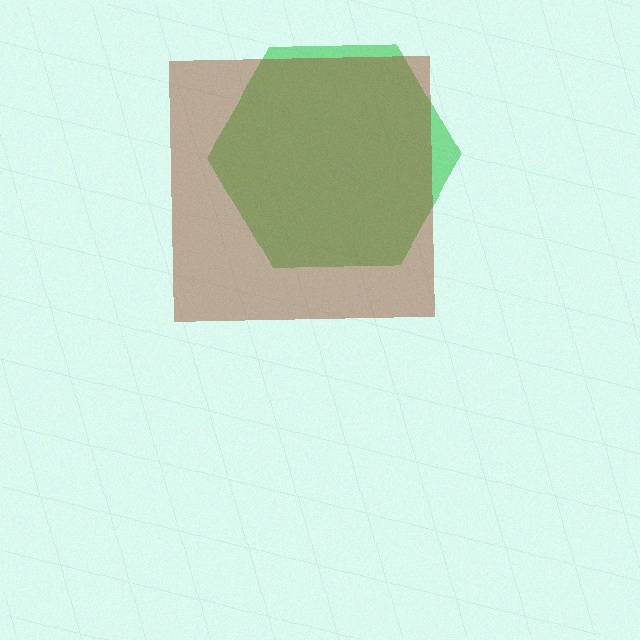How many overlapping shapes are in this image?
There are 2 overlapping shapes in the image.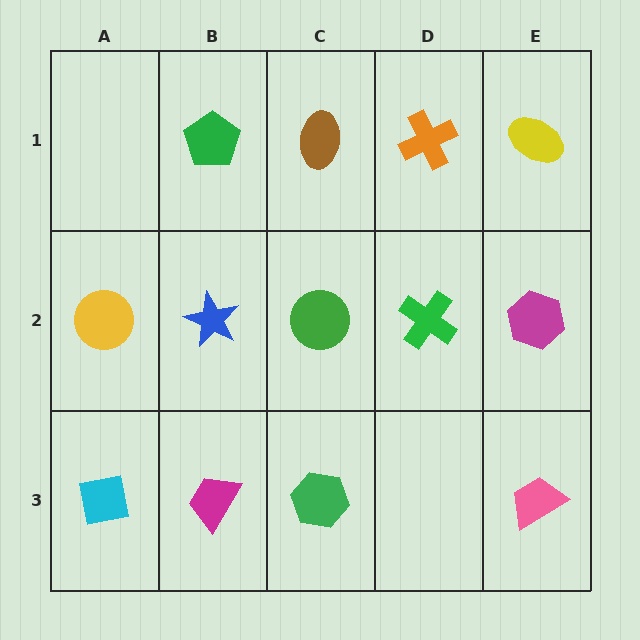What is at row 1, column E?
A yellow ellipse.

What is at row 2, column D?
A green cross.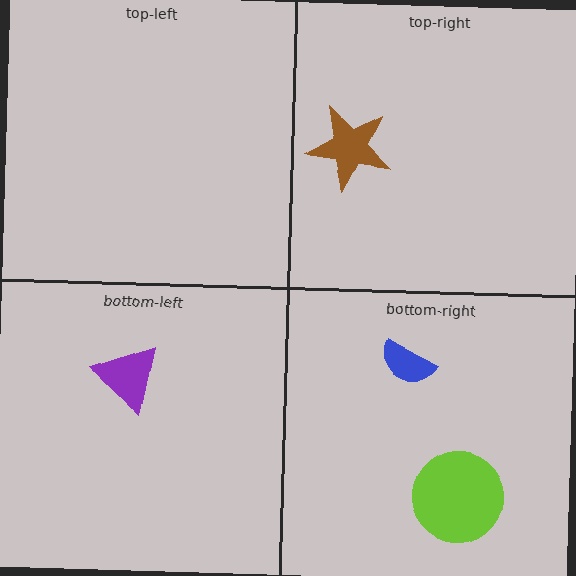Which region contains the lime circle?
The bottom-right region.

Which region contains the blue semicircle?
The bottom-right region.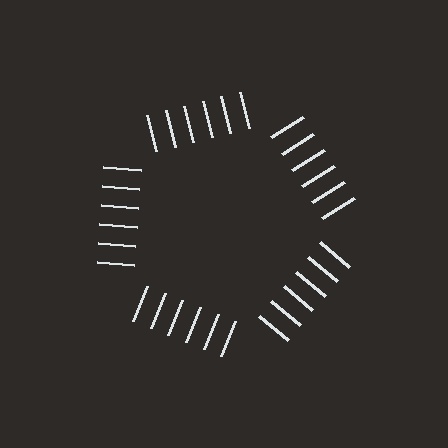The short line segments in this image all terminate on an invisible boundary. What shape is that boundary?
An illusory pentagon — the line segments terminate on its edges but no continuous stroke is drawn.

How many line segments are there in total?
30 — 6 along each of the 5 edges.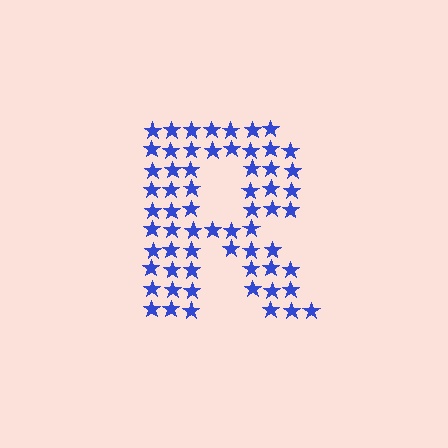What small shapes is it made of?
It is made of small stars.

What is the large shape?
The large shape is the letter R.